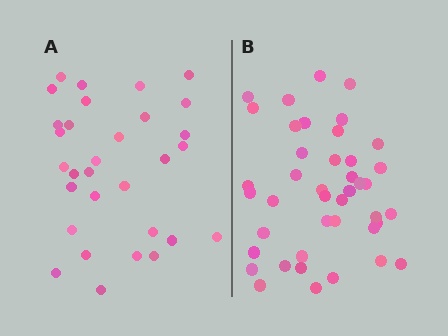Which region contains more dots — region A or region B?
Region B (the right region) has more dots.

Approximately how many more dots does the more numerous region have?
Region B has roughly 12 or so more dots than region A.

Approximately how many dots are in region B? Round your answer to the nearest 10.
About 40 dots. (The exact count is 42, which rounds to 40.)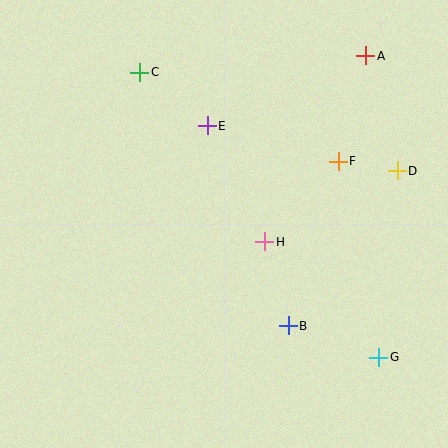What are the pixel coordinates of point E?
Point E is at (207, 126).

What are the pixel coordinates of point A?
Point A is at (366, 56).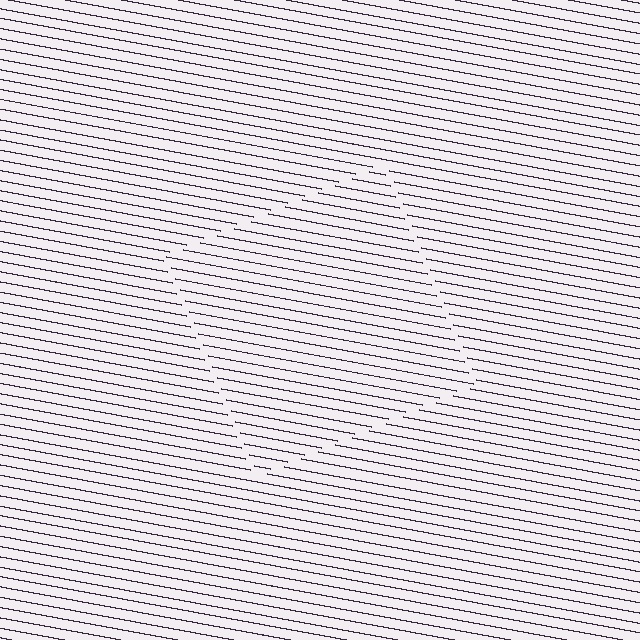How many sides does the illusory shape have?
4 sides — the line-ends trace a square.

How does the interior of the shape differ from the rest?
The interior of the shape contains the same grating, shifted by half a period — the contour is defined by the phase discontinuity where line-ends from the inner and outer gratings abut.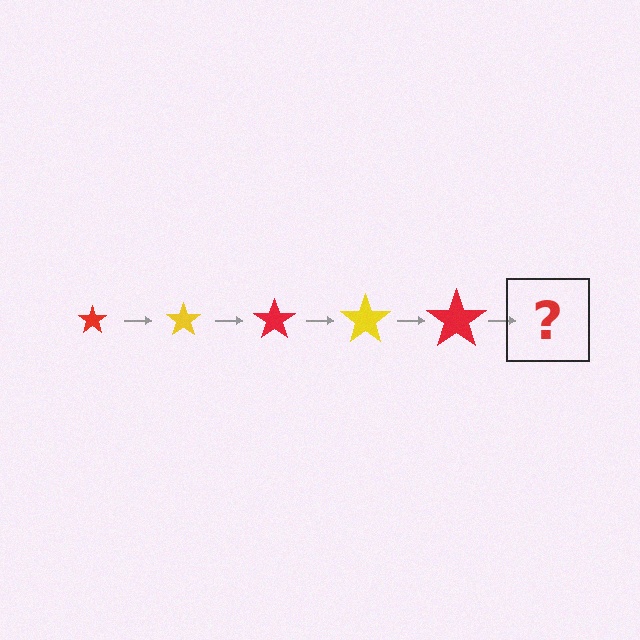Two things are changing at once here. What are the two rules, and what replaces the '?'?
The two rules are that the star grows larger each step and the color cycles through red and yellow. The '?' should be a yellow star, larger than the previous one.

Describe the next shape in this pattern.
It should be a yellow star, larger than the previous one.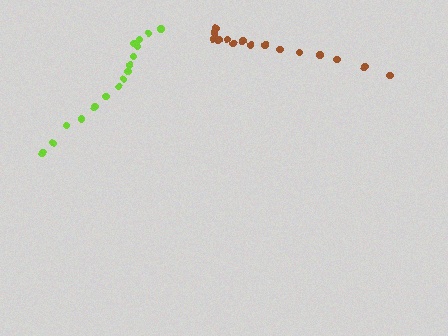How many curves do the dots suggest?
There are 2 distinct paths.